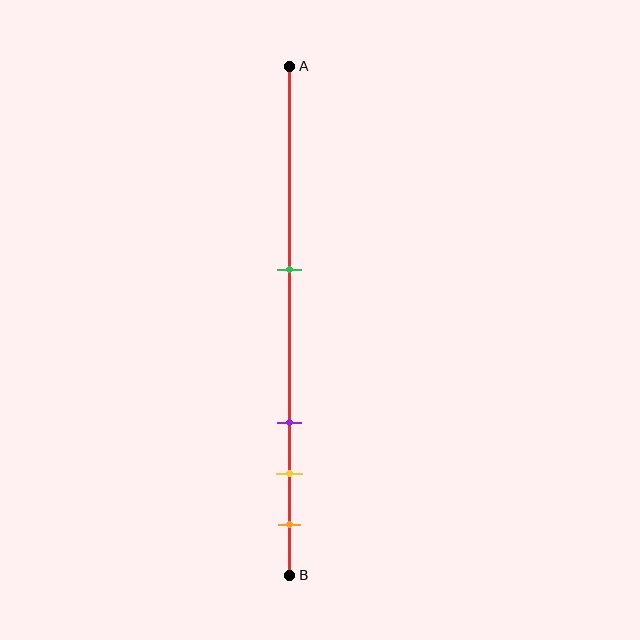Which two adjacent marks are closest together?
The yellow and orange marks are the closest adjacent pair.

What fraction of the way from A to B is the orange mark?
The orange mark is approximately 90% (0.9) of the way from A to B.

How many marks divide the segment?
There are 4 marks dividing the segment.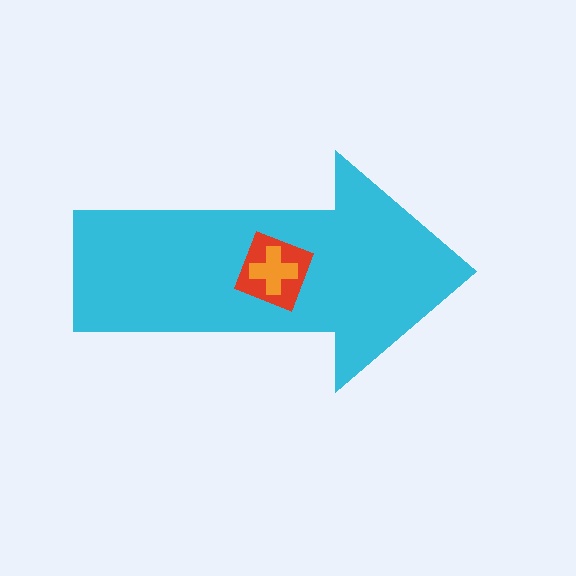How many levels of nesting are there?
3.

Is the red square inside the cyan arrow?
Yes.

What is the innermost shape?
The orange cross.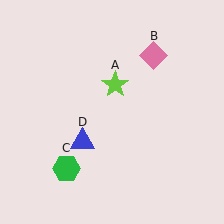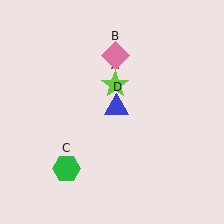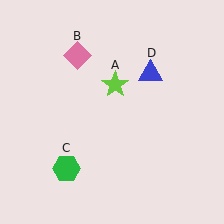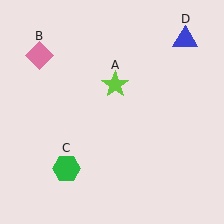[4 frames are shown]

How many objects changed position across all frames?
2 objects changed position: pink diamond (object B), blue triangle (object D).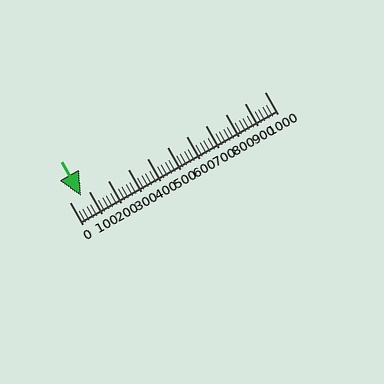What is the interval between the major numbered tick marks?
The major tick marks are spaced 100 units apart.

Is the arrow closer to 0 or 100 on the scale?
The arrow is closer to 100.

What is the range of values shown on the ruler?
The ruler shows values from 0 to 1000.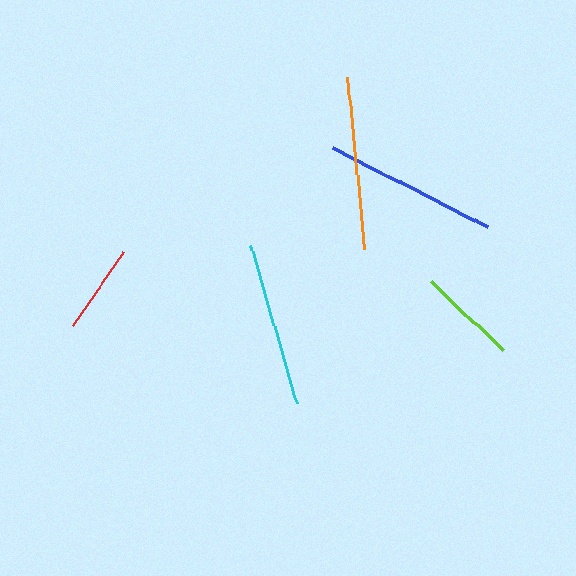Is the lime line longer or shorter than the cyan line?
The cyan line is longer than the lime line.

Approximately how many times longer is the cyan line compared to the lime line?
The cyan line is approximately 1.6 times the length of the lime line.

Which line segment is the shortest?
The red line is the shortest at approximately 89 pixels.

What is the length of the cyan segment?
The cyan segment is approximately 164 pixels long.